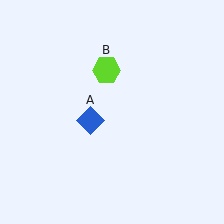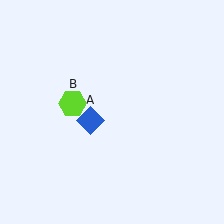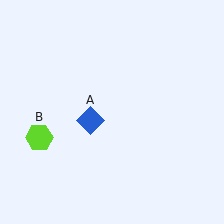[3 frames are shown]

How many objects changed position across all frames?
1 object changed position: lime hexagon (object B).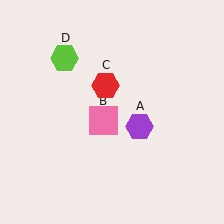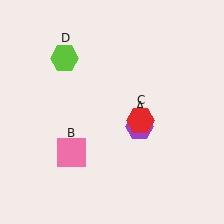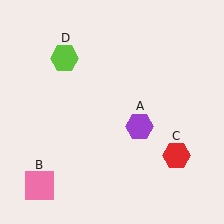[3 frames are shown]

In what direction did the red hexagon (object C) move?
The red hexagon (object C) moved down and to the right.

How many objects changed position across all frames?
2 objects changed position: pink square (object B), red hexagon (object C).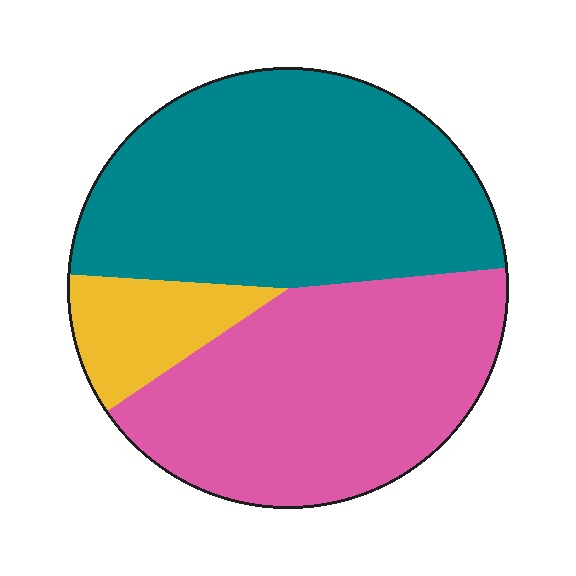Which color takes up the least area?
Yellow, at roughly 10%.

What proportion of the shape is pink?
Pink takes up between a third and a half of the shape.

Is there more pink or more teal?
Teal.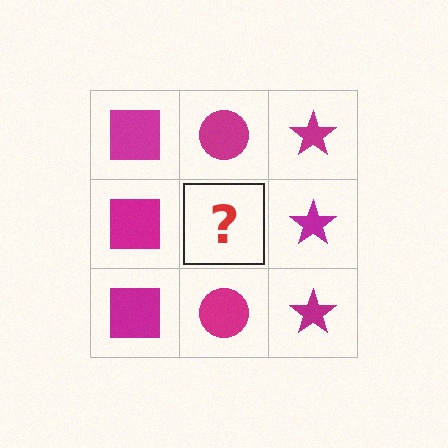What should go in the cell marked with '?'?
The missing cell should contain a magenta circle.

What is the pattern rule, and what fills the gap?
The rule is that each column has a consistent shape. The gap should be filled with a magenta circle.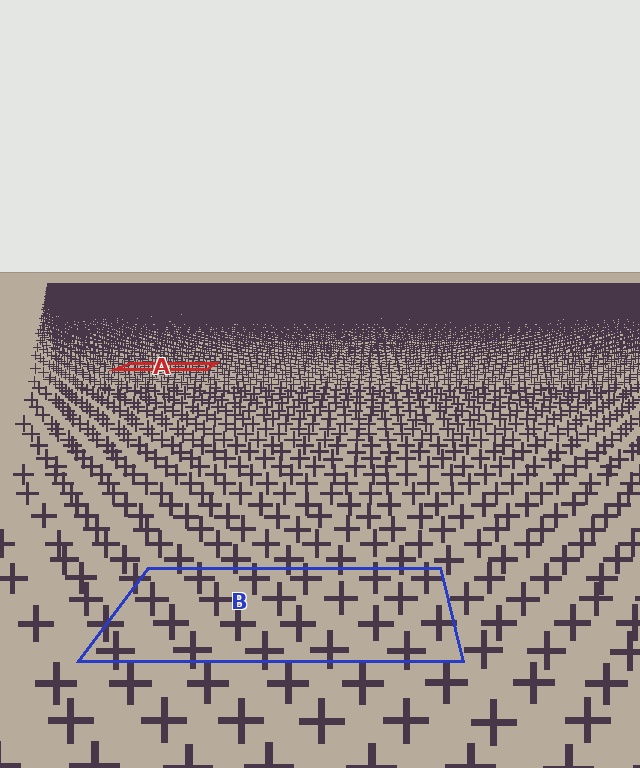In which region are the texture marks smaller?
The texture marks are smaller in region A, because it is farther away.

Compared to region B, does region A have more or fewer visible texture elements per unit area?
Region A has more texture elements per unit area — they are packed more densely because it is farther away.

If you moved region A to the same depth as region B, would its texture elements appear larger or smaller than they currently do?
They would appear larger. At a closer depth, the same texture elements are projected at a bigger on-screen size.